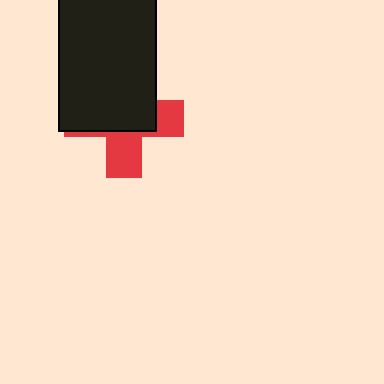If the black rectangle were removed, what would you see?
You would see the complete red cross.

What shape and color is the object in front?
The object in front is a black rectangle.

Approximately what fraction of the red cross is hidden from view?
Roughly 60% of the red cross is hidden behind the black rectangle.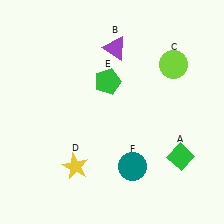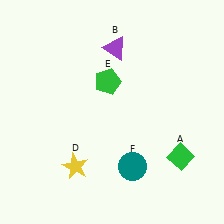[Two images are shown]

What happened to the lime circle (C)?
The lime circle (C) was removed in Image 2. It was in the top-right area of Image 1.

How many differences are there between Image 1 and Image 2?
There is 1 difference between the two images.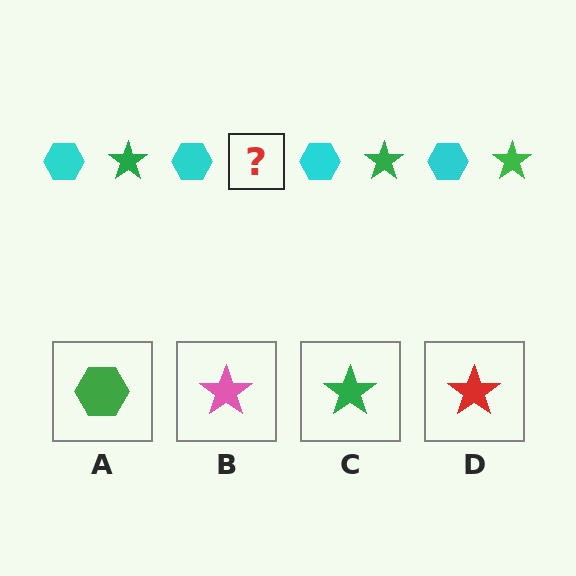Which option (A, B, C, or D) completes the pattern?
C.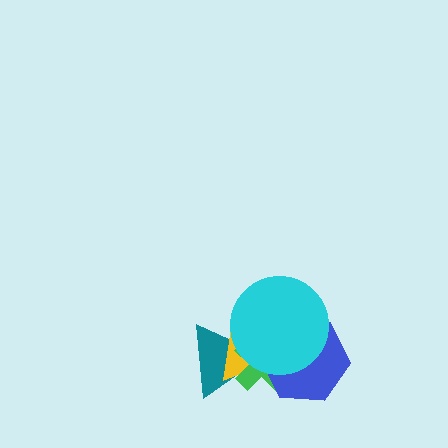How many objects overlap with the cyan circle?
4 objects overlap with the cyan circle.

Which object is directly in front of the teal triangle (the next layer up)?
The yellow triangle is directly in front of the teal triangle.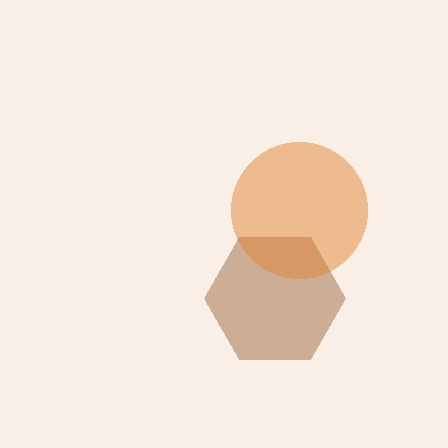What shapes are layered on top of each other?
The layered shapes are: a brown hexagon, an orange circle.